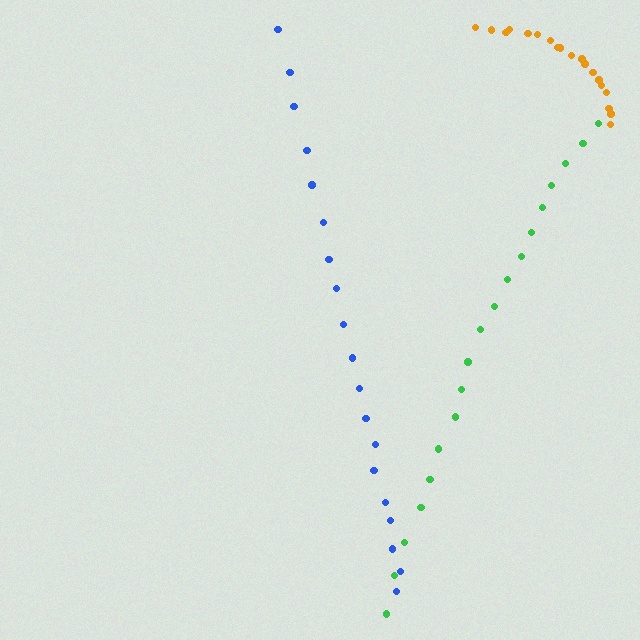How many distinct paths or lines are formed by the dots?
There are 3 distinct paths.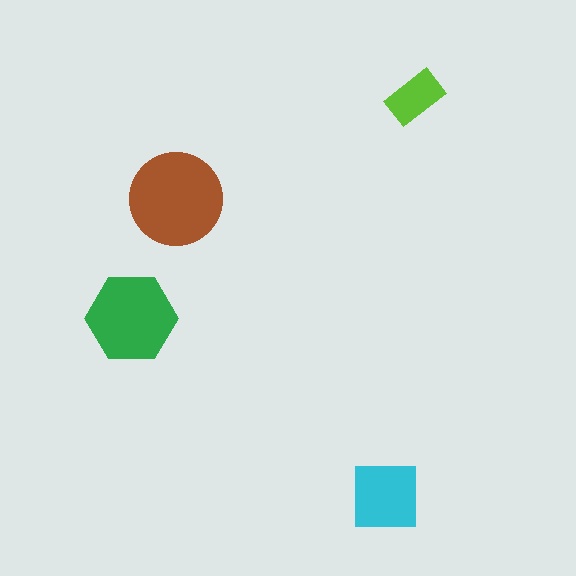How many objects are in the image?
There are 4 objects in the image.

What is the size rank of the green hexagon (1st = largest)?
2nd.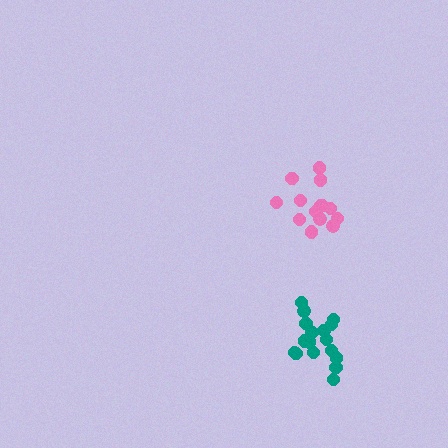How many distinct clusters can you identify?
There are 2 distinct clusters.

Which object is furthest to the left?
The pink cluster is leftmost.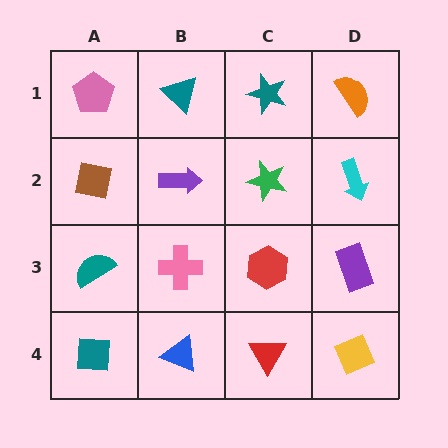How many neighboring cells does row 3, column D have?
3.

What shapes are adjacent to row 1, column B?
A purple arrow (row 2, column B), a pink pentagon (row 1, column A), a teal star (row 1, column C).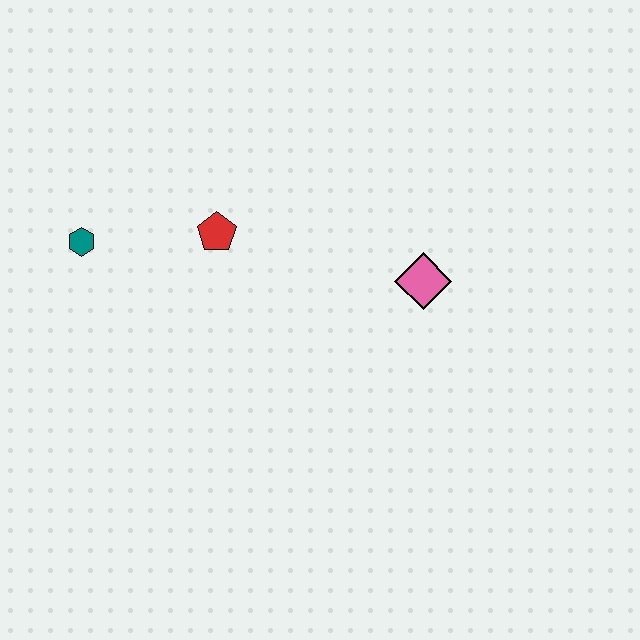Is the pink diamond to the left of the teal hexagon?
No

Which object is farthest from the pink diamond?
The teal hexagon is farthest from the pink diamond.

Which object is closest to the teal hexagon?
The red pentagon is closest to the teal hexagon.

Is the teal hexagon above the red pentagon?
No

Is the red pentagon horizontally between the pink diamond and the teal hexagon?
Yes